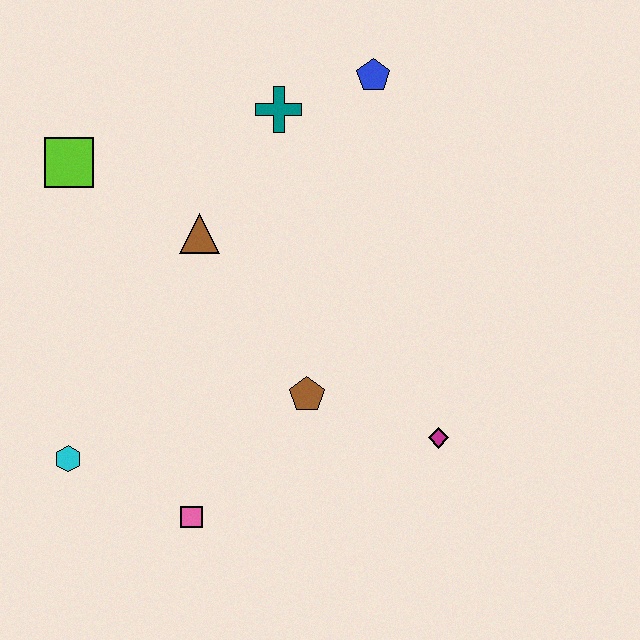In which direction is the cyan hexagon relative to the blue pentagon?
The cyan hexagon is below the blue pentagon.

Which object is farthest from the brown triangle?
The magenta diamond is farthest from the brown triangle.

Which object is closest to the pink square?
The cyan hexagon is closest to the pink square.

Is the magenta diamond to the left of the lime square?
No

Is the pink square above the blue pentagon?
No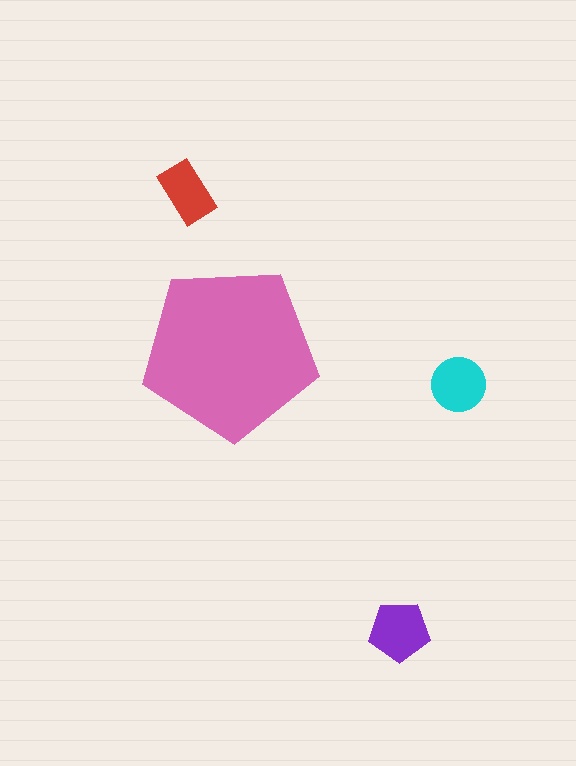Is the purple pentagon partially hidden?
No, the purple pentagon is fully visible.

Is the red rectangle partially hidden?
No, the red rectangle is fully visible.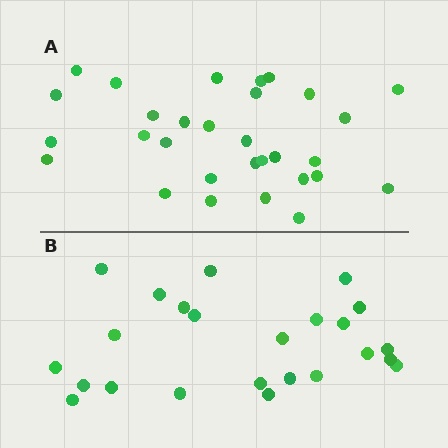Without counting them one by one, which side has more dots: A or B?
Region A (the top region) has more dots.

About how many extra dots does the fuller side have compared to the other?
Region A has about 6 more dots than region B.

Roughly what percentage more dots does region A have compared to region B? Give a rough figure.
About 25% more.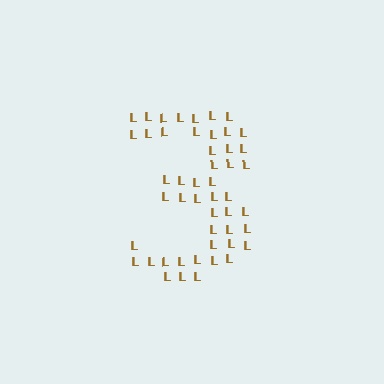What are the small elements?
The small elements are letter L's.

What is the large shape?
The large shape is the digit 3.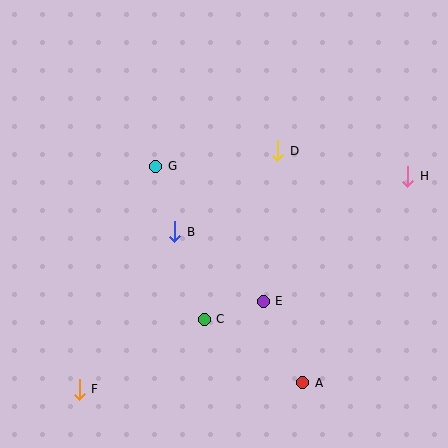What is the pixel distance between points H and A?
The distance between H and A is 231 pixels.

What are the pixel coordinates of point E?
Point E is at (263, 301).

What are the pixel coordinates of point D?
Point D is at (278, 151).